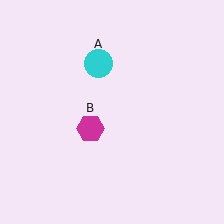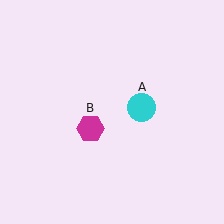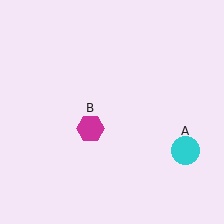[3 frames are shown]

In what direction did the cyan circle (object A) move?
The cyan circle (object A) moved down and to the right.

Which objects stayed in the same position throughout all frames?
Magenta hexagon (object B) remained stationary.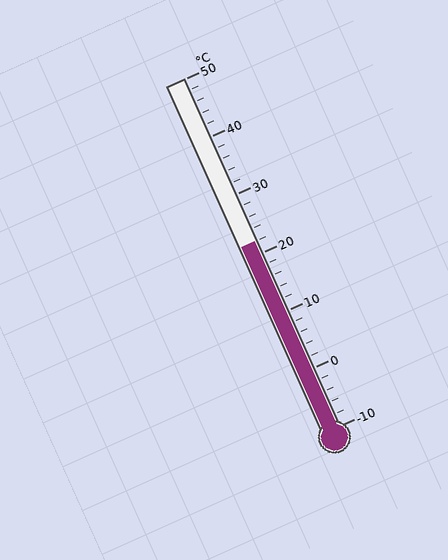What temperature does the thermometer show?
The thermometer shows approximately 22°C.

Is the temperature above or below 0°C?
The temperature is above 0°C.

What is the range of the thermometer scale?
The thermometer scale ranges from -10°C to 50°C.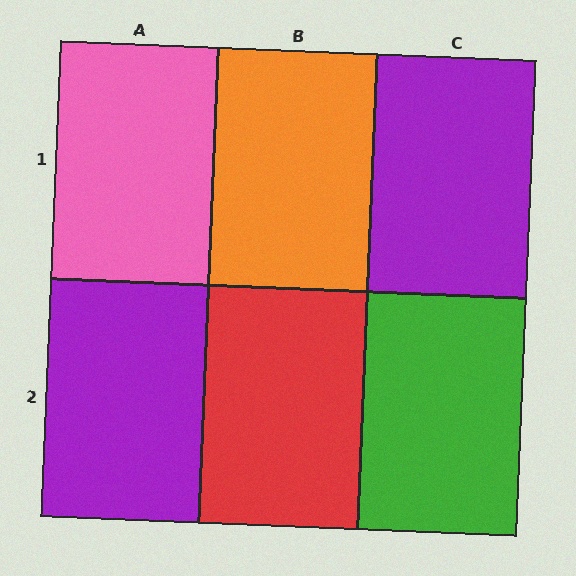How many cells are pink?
1 cell is pink.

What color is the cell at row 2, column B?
Red.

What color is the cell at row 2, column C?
Green.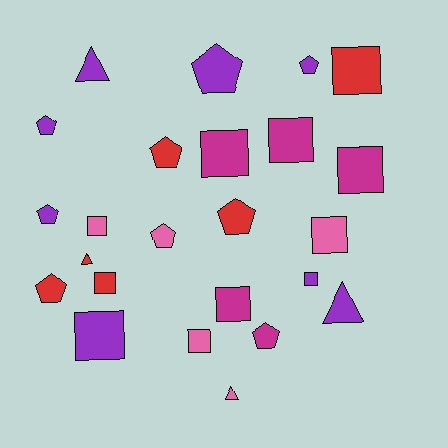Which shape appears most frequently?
Square, with 11 objects.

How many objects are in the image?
There are 24 objects.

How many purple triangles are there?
There are 2 purple triangles.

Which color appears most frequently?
Purple, with 8 objects.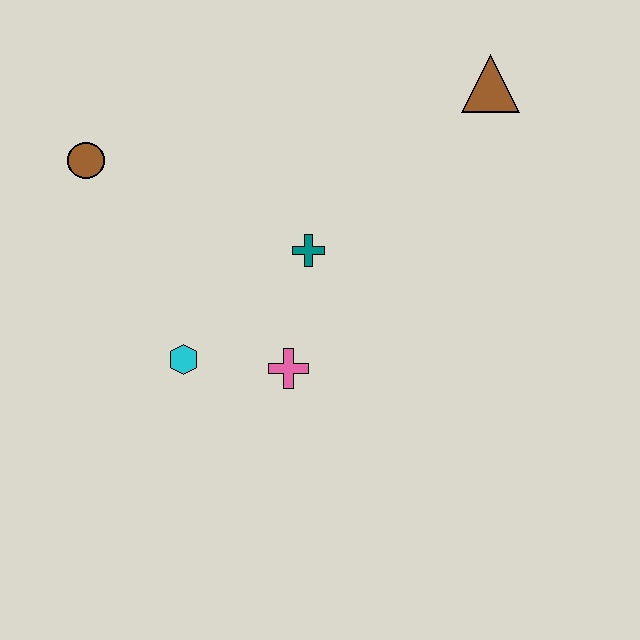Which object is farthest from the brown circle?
The brown triangle is farthest from the brown circle.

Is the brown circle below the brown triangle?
Yes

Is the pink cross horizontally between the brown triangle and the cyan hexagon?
Yes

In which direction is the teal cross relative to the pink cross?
The teal cross is above the pink cross.